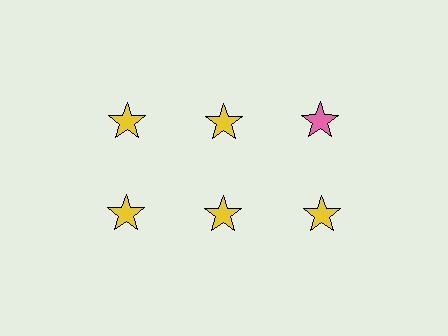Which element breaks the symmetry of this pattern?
The pink star in the top row, center column breaks the symmetry. All other shapes are yellow stars.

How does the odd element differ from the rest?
It has a different color: pink instead of yellow.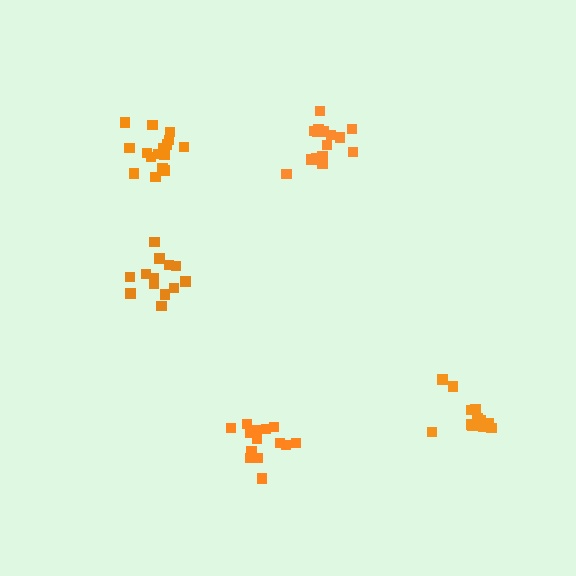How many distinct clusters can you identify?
There are 5 distinct clusters.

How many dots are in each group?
Group 1: 12 dots, Group 2: 16 dots, Group 3: 16 dots, Group 4: 13 dots, Group 5: 14 dots (71 total).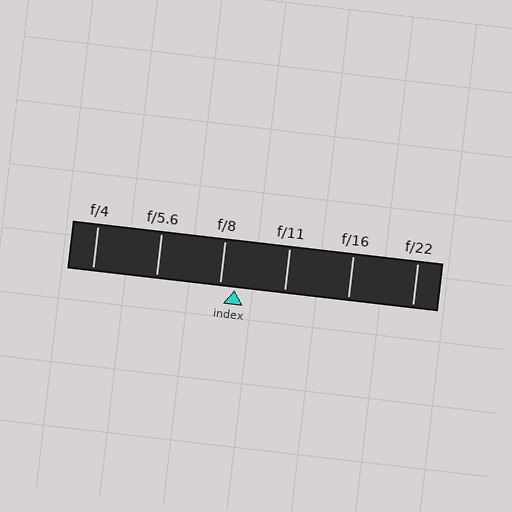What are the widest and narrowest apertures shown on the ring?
The widest aperture shown is f/4 and the narrowest is f/22.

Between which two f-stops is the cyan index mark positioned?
The index mark is between f/8 and f/11.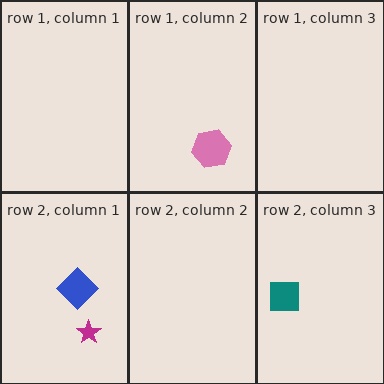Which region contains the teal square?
The row 2, column 3 region.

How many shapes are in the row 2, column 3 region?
1.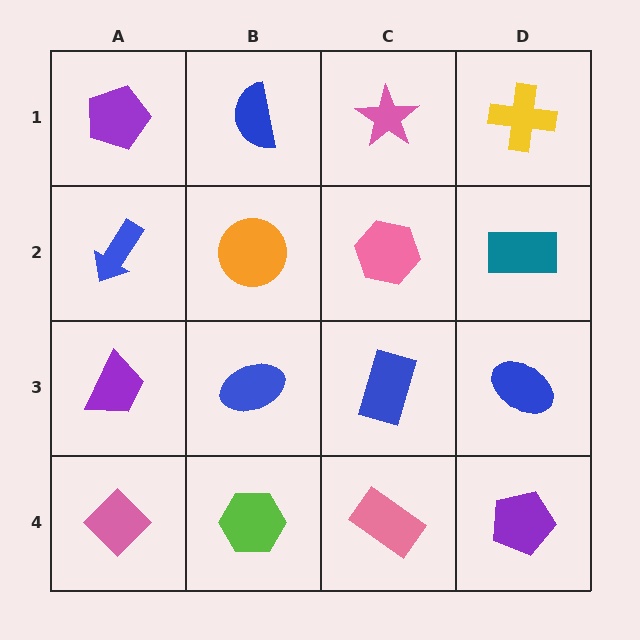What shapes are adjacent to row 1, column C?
A pink hexagon (row 2, column C), a blue semicircle (row 1, column B), a yellow cross (row 1, column D).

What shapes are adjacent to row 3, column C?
A pink hexagon (row 2, column C), a pink rectangle (row 4, column C), a blue ellipse (row 3, column B), a blue ellipse (row 3, column D).